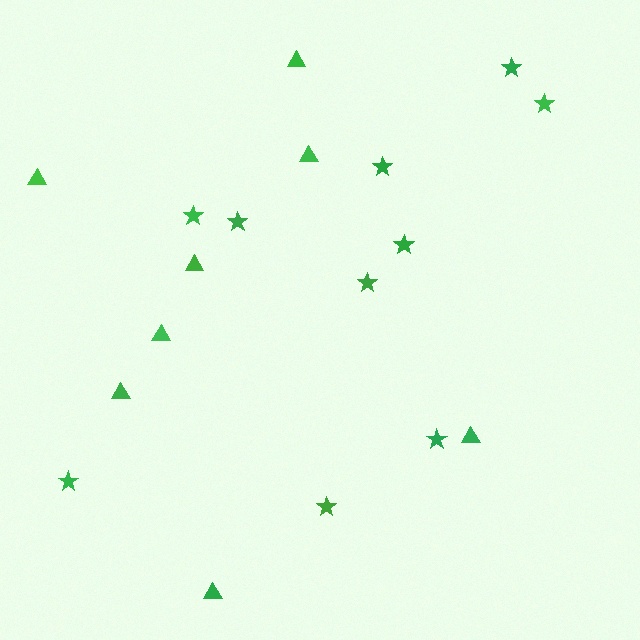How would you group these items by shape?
There are 2 groups: one group of triangles (8) and one group of stars (10).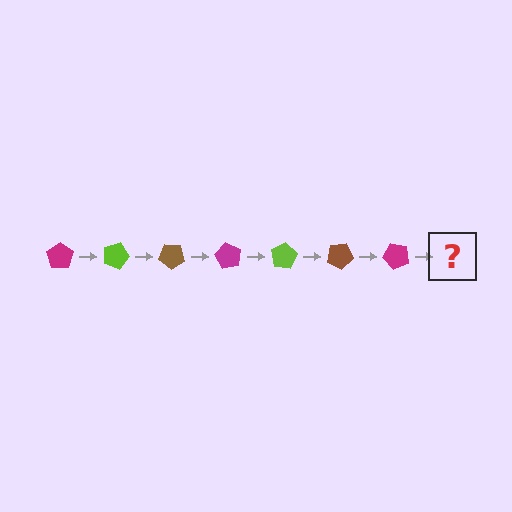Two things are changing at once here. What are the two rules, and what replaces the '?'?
The two rules are that it rotates 20 degrees each step and the color cycles through magenta, lime, and brown. The '?' should be a lime pentagon, rotated 140 degrees from the start.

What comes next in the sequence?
The next element should be a lime pentagon, rotated 140 degrees from the start.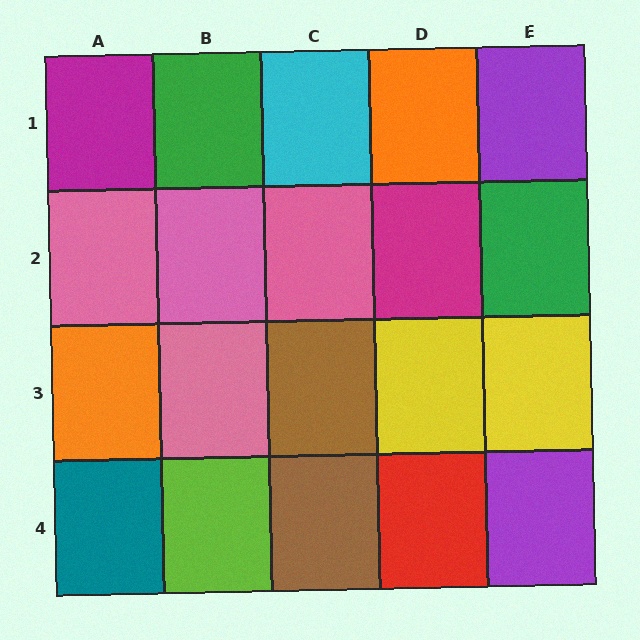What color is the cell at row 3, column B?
Pink.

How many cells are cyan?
1 cell is cyan.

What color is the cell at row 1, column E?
Purple.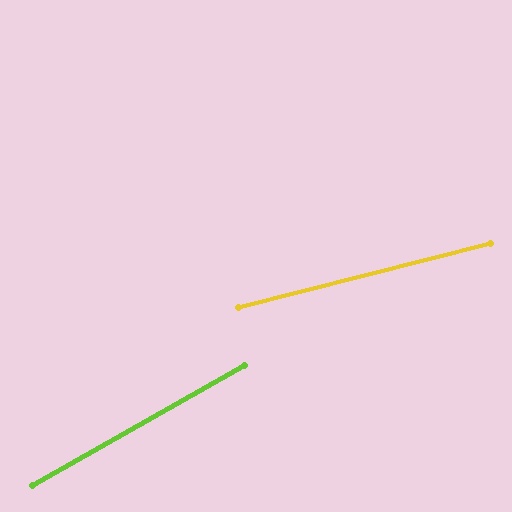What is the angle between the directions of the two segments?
Approximately 16 degrees.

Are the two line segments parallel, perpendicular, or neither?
Neither parallel nor perpendicular — they differ by about 16°.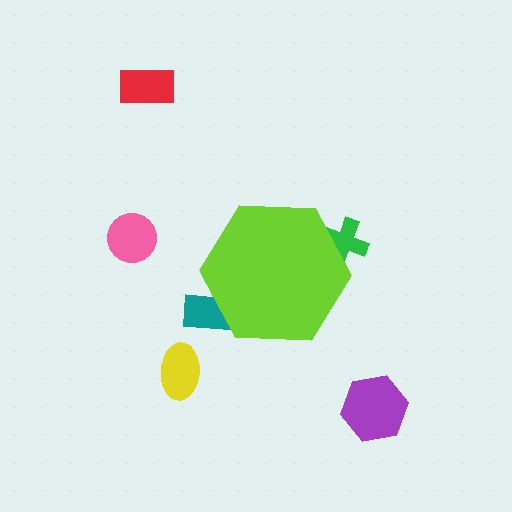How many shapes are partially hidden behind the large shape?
2 shapes are partially hidden.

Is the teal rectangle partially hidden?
Yes, the teal rectangle is partially hidden behind the lime hexagon.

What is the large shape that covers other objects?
A lime hexagon.